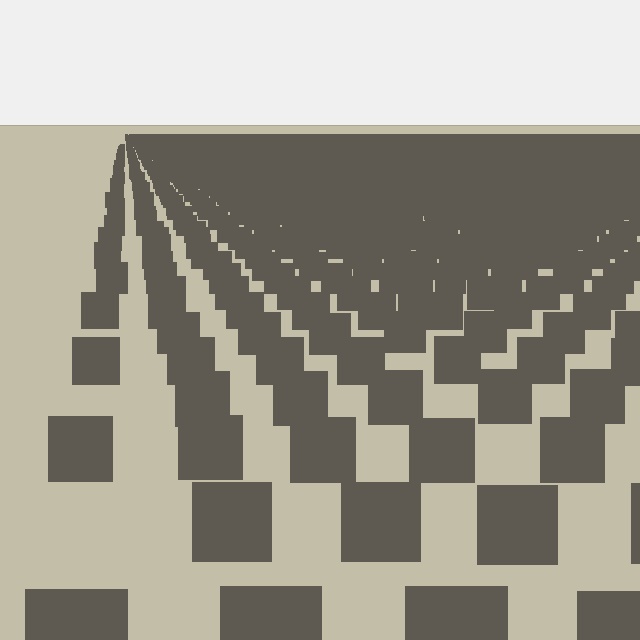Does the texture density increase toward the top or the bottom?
Density increases toward the top.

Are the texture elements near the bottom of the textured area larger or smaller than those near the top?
Larger. Near the bottom, elements are closer to the viewer and appear at a bigger on-screen size.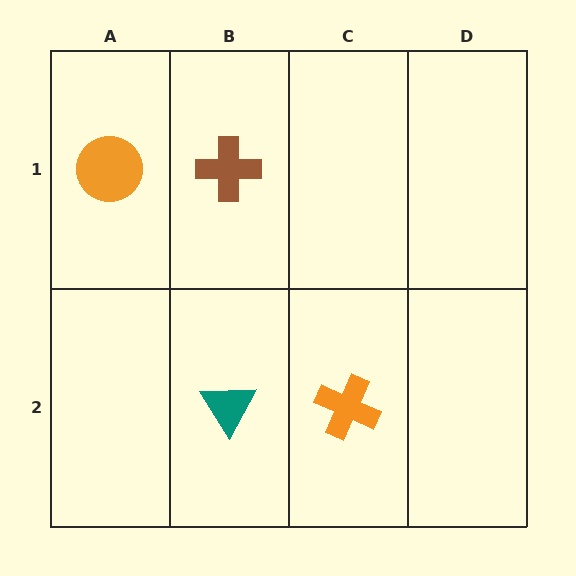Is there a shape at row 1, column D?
No, that cell is empty.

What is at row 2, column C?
An orange cross.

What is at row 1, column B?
A brown cross.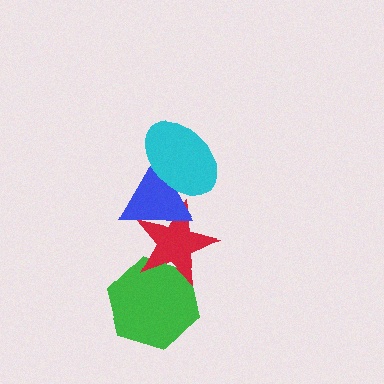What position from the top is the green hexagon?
The green hexagon is 4th from the top.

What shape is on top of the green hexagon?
The red star is on top of the green hexagon.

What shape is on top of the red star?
The blue triangle is on top of the red star.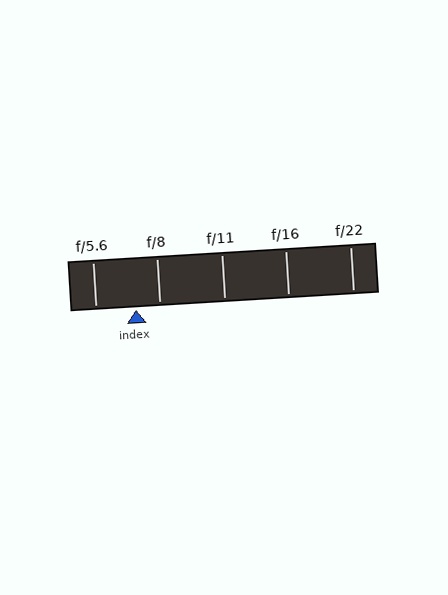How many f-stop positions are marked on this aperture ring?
There are 5 f-stop positions marked.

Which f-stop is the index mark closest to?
The index mark is closest to f/8.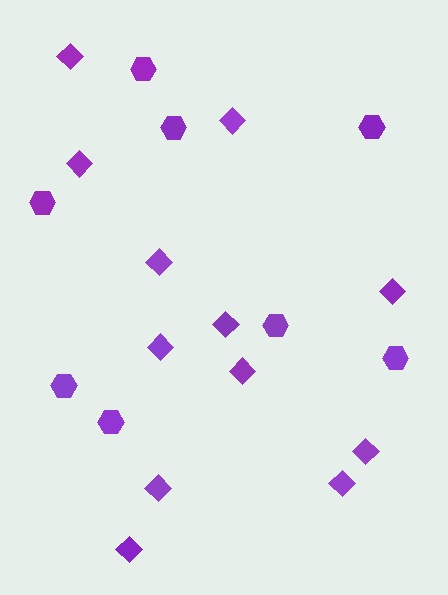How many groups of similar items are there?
There are 2 groups: one group of diamonds (12) and one group of hexagons (8).